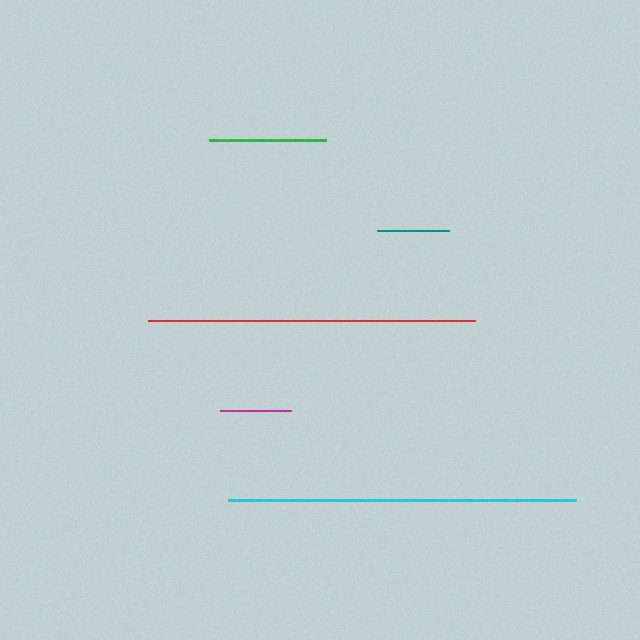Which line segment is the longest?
The cyan line is the longest at approximately 349 pixels.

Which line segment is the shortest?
The magenta line is the shortest at approximately 71 pixels.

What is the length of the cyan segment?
The cyan segment is approximately 349 pixels long.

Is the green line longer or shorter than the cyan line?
The cyan line is longer than the green line.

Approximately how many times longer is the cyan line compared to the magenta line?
The cyan line is approximately 4.9 times the length of the magenta line.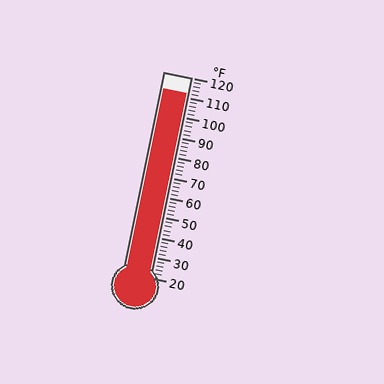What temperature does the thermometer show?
The thermometer shows approximately 112°F.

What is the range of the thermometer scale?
The thermometer scale ranges from 20°F to 120°F.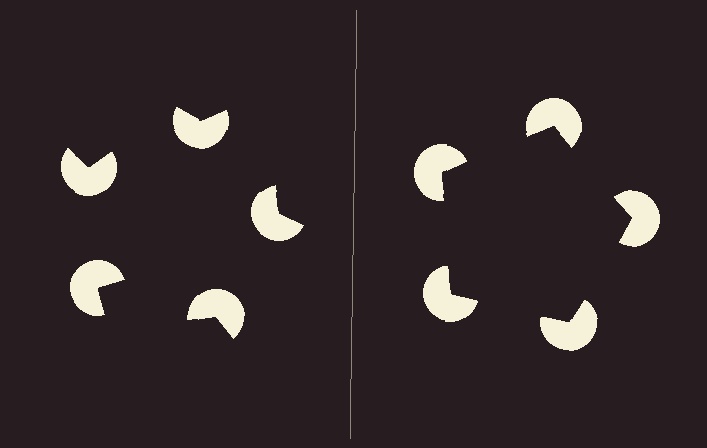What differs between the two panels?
The pac-man discs are positioned identically on both sides; only the wedge orientations differ. On the right they align to a pentagon; on the left they are misaligned.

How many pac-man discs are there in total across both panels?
10 — 5 on each side.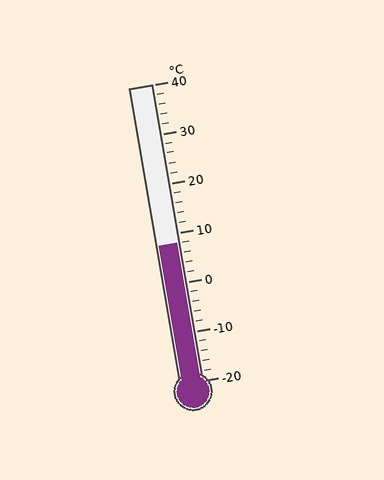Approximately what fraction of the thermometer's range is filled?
The thermometer is filled to approximately 45% of its range.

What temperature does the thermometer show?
The thermometer shows approximately 8°C.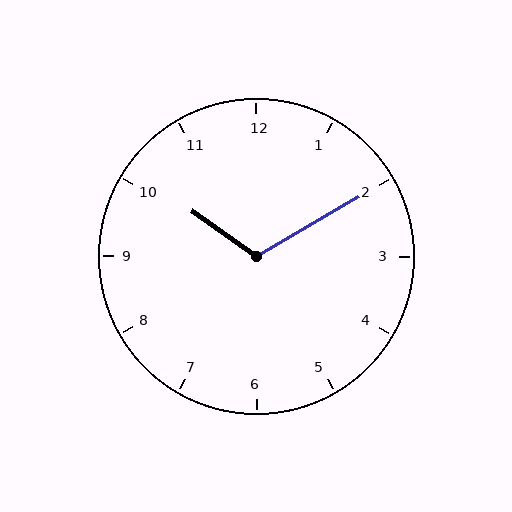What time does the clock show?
10:10.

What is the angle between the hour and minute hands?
Approximately 115 degrees.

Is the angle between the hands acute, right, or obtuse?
It is obtuse.